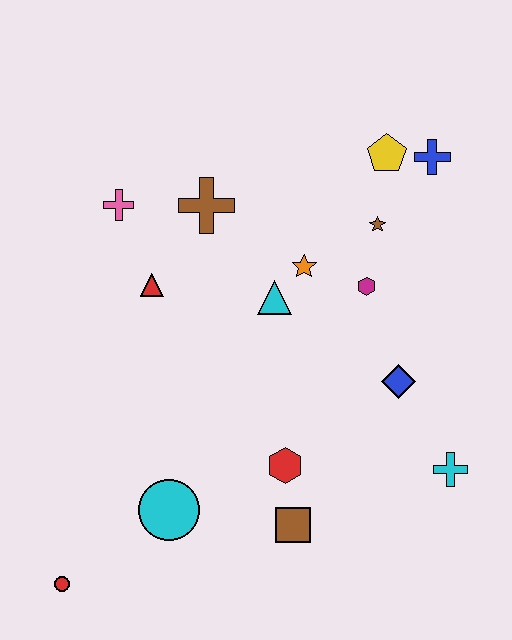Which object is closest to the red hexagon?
The brown square is closest to the red hexagon.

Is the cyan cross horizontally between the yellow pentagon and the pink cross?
No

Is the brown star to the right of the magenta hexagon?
Yes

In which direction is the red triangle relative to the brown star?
The red triangle is to the left of the brown star.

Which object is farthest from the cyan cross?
The pink cross is farthest from the cyan cross.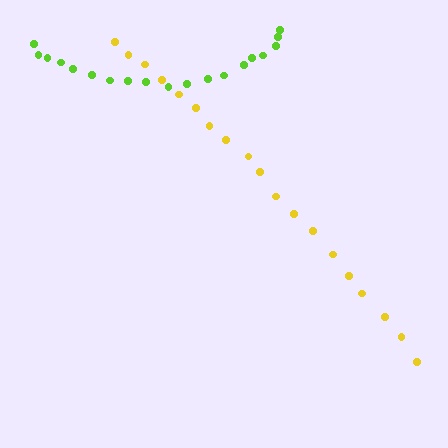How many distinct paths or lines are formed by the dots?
There are 2 distinct paths.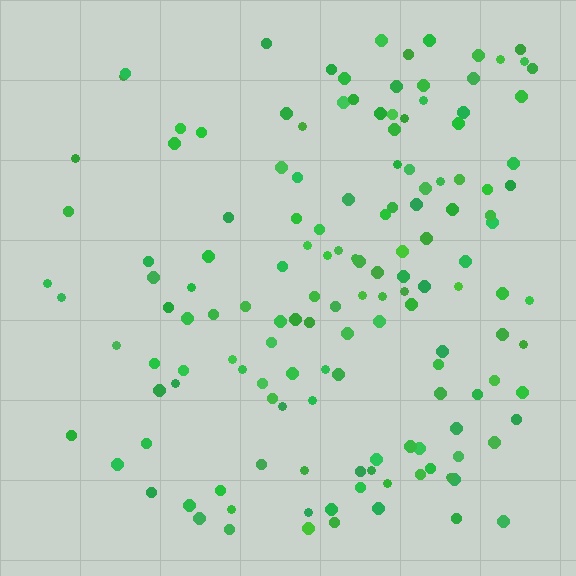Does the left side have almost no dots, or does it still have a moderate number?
Still a moderate number, just noticeably fewer than the right.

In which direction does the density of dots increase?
From left to right, with the right side densest.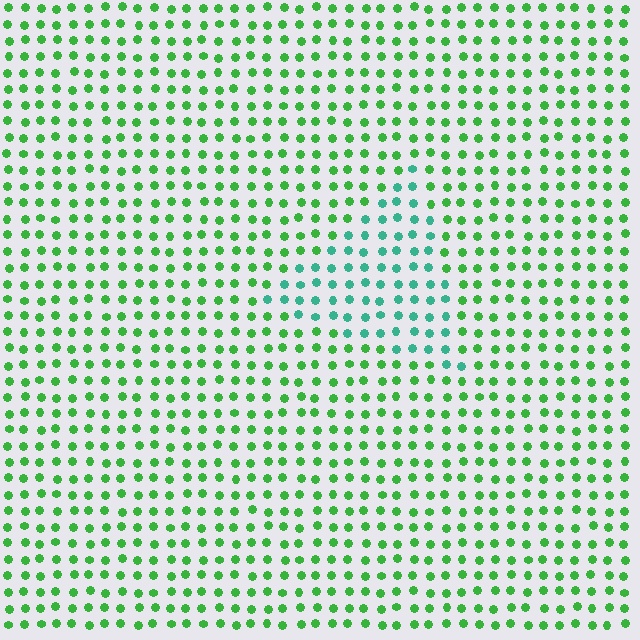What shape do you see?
I see a triangle.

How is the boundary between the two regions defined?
The boundary is defined purely by a slight shift in hue (about 42 degrees). Spacing, size, and orientation are identical on both sides.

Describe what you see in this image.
The image is filled with small green elements in a uniform arrangement. A triangle-shaped region is visible where the elements are tinted to a slightly different hue, forming a subtle color boundary.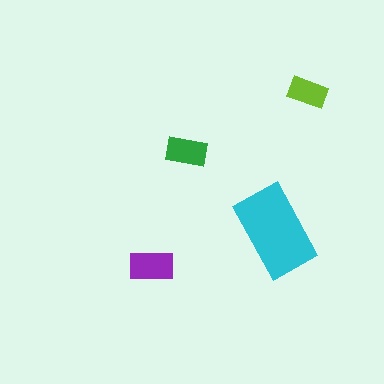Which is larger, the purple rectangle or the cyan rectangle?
The cyan one.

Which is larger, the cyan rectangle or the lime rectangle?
The cyan one.